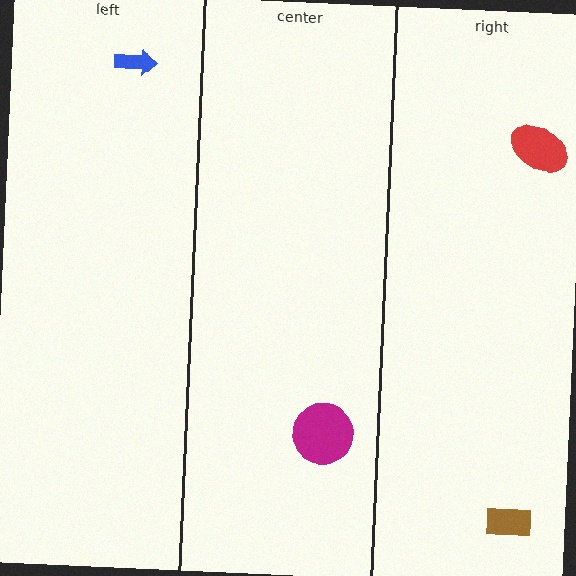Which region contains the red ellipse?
The right region.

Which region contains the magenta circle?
The center region.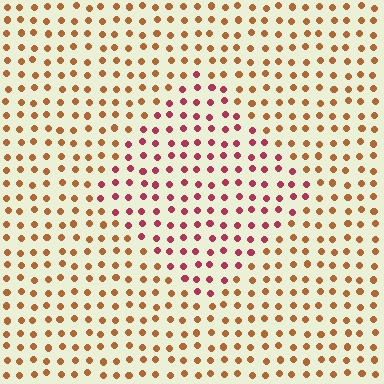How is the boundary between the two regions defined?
The boundary is defined purely by a slight shift in hue (about 42 degrees). Spacing, size, and orientation are identical on both sides.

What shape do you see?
I see a diamond.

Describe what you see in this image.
The image is filled with small brown elements in a uniform arrangement. A diamond-shaped region is visible where the elements are tinted to a slightly different hue, forming a subtle color boundary.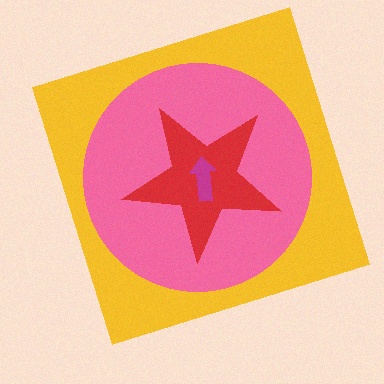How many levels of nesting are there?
4.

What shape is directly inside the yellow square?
The pink circle.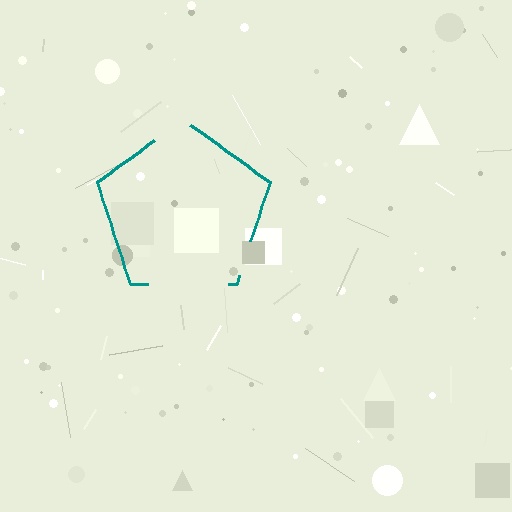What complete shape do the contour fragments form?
The contour fragments form a pentagon.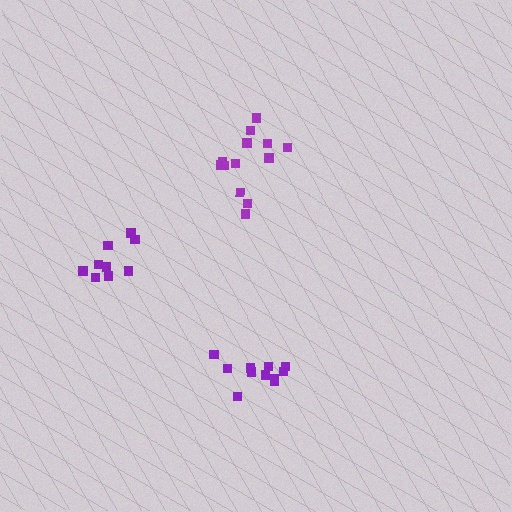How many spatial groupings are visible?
There are 3 spatial groupings.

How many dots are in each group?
Group 1: 13 dots, Group 2: 9 dots, Group 3: 11 dots (33 total).